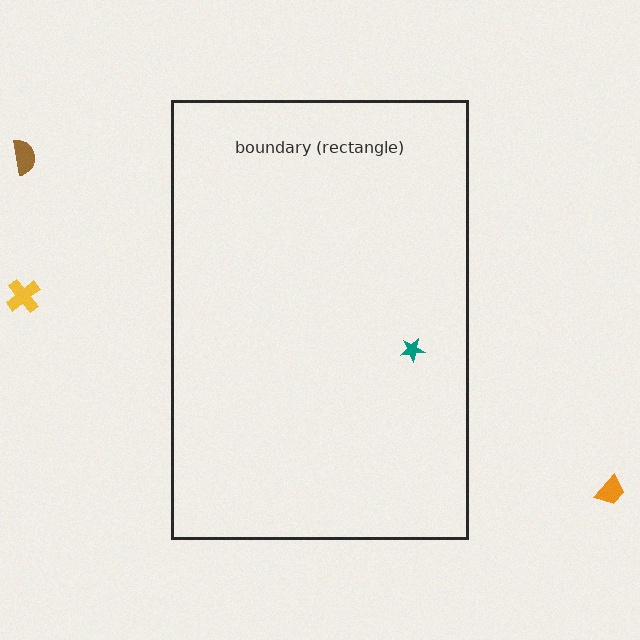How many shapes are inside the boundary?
1 inside, 3 outside.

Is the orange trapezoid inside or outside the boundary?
Outside.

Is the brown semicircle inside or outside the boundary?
Outside.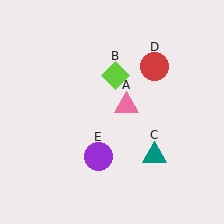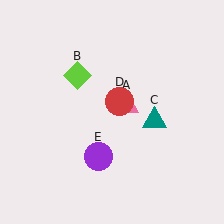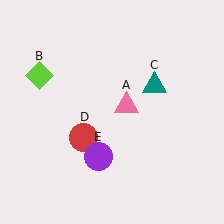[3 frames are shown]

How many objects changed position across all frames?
3 objects changed position: lime diamond (object B), teal triangle (object C), red circle (object D).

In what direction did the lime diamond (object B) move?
The lime diamond (object B) moved left.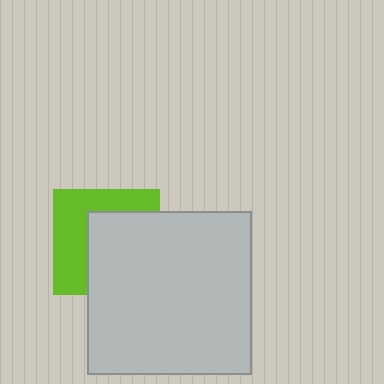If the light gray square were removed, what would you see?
You would see the complete lime square.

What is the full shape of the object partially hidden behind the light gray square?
The partially hidden object is a lime square.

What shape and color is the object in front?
The object in front is a light gray square.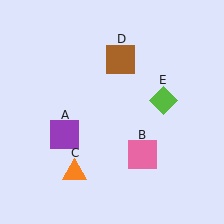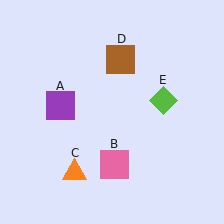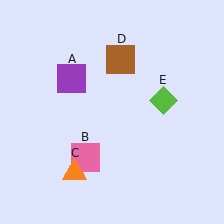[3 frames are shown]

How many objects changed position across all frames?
2 objects changed position: purple square (object A), pink square (object B).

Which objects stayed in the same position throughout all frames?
Orange triangle (object C) and brown square (object D) and lime diamond (object E) remained stationary.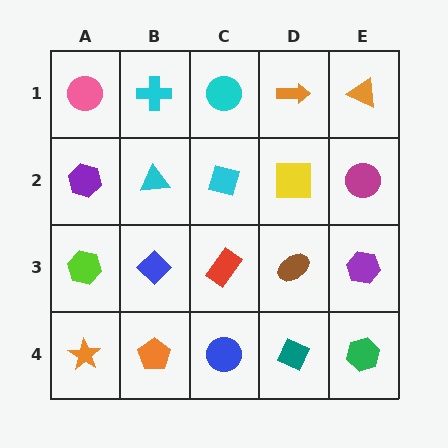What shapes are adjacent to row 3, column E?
A magenta circle (row 2, column E), a green hexagon (row 4, column E), a brown ellipse (row 3, column D).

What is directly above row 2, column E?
An orange triangle.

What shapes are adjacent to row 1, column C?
A cyan square (row 2, column C), a cyan cross (row 1, column B), an orange arrow (row 1, column D).